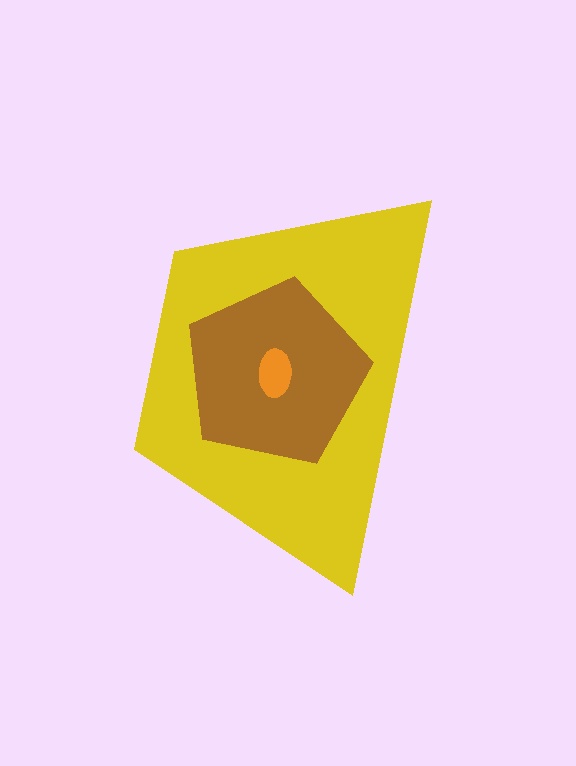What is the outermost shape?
The yellow trapezoid.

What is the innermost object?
The orange ellipse.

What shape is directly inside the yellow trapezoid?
The brown pentagon.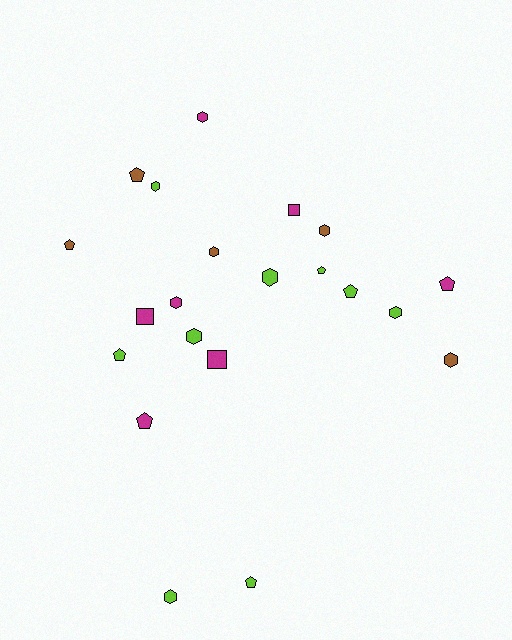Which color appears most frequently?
Lime, with 9 objects.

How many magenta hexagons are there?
There are 2 magenta hexagons.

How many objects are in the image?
There are 21 objects.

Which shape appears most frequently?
Hexagon, with 10 objects.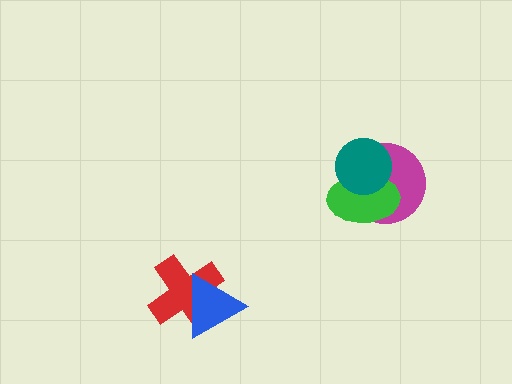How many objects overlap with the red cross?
1 object overlaps with the red cross.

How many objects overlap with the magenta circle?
2 objects overlap with the magenta circle.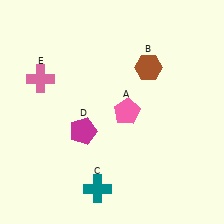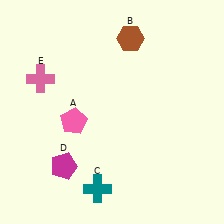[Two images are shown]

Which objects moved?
The objects that moved are: the pink pentagon (A), the brown hexagon (B), the magenta pentagon (D).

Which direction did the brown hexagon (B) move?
The brown hexagon (B) moved up.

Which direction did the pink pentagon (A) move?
The pink pentagon (A) moved left.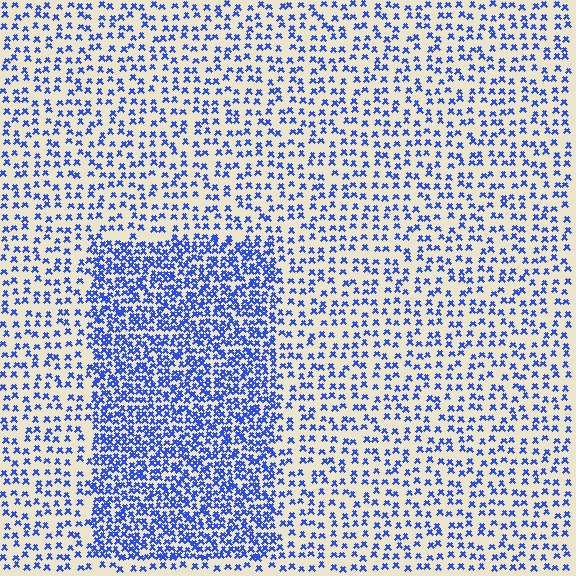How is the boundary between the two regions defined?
The boundary is defined by a change in element density (approximately 2.2x ratio). All elements are the same color, size, and shape.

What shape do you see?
I see a rectangle.